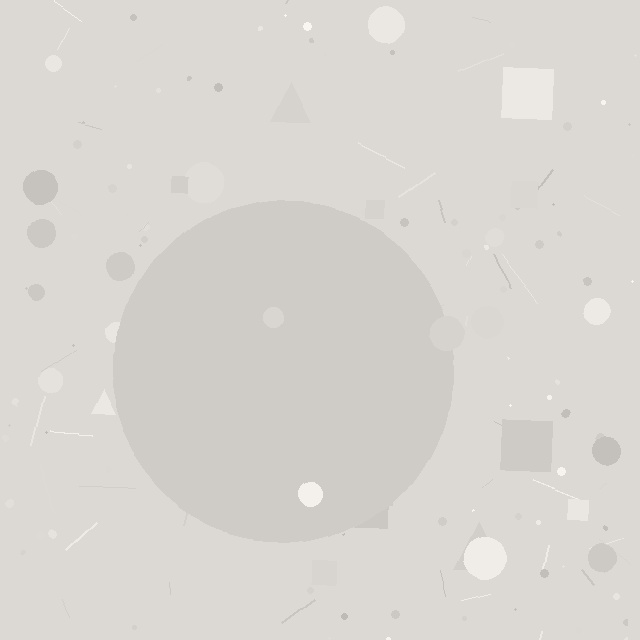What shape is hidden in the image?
A circle is hidden in the image.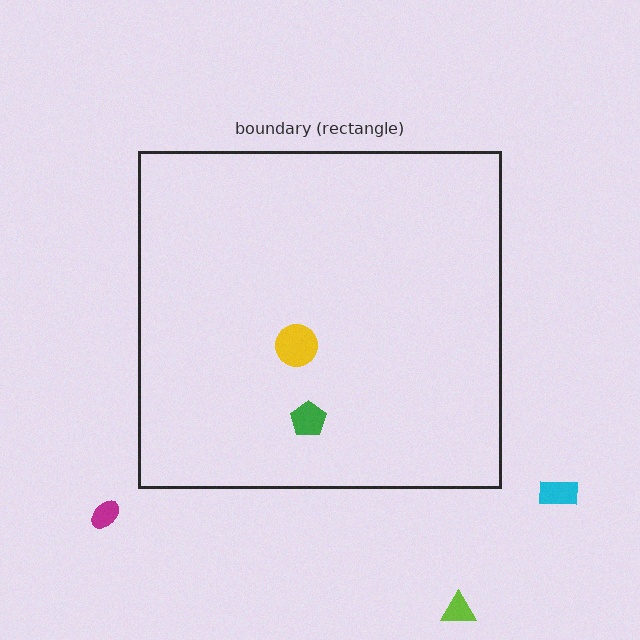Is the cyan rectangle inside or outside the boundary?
Outside.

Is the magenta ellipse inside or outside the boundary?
Outside.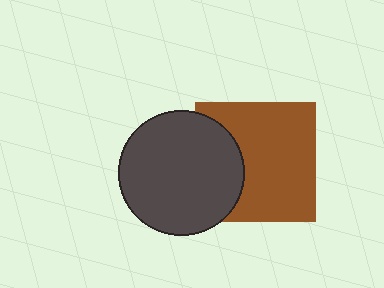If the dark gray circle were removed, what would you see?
You would see the complete brown square.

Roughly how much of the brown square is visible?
Most of it is visible (roughly 70%).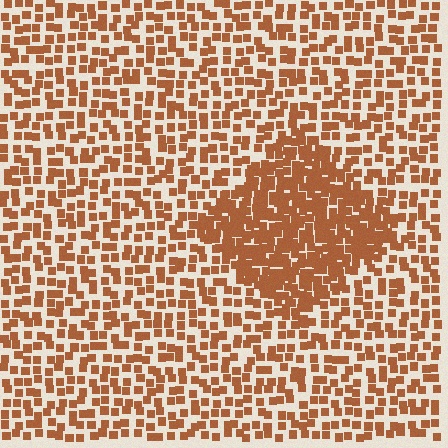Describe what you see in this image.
The image contains small brown elements arranged at two different densities. A diamond-shaped region is visible where the elements are more densely packed than the surrounding area.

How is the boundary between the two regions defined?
The boundary is defined by a change in element density (approximately 2.1x ratio). All elements are the same color, size, and shape.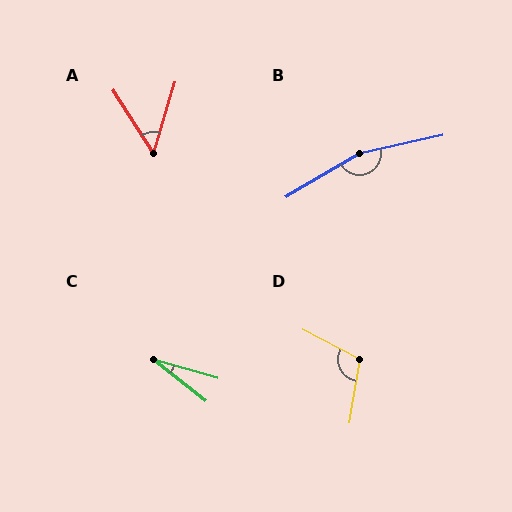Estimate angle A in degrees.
Approximately 49 degrees.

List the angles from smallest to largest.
C (22°), A (49°), D (108°), B (162°).